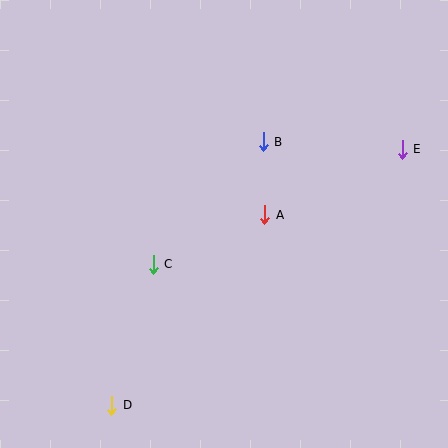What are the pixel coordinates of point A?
Point A is at (265, 215).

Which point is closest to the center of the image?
Point A at (265, 215) is closest to the center.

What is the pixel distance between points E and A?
The distance between E and A is 152 pixels.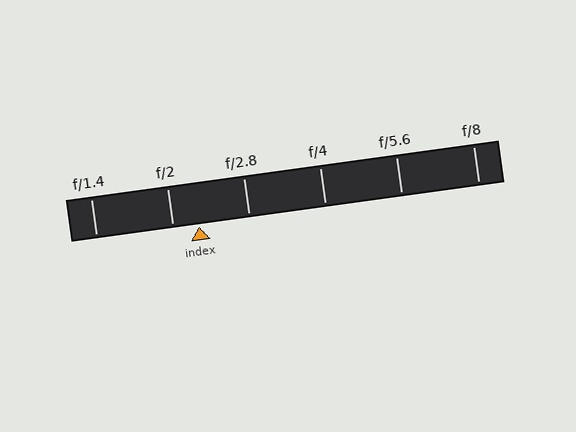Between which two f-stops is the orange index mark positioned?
The index mark is between f/2 and f/2.8.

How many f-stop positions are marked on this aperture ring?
There are 6 f-stop positions marked.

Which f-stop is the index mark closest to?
The index mark is closest to f/2.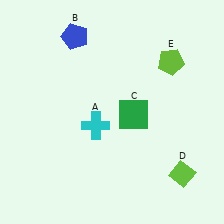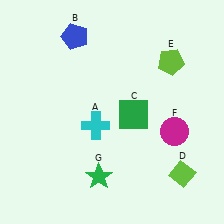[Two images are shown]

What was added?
A magenta circle (F), a green star (G) were added in Image 2.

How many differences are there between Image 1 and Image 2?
There are 2 differences between the two images.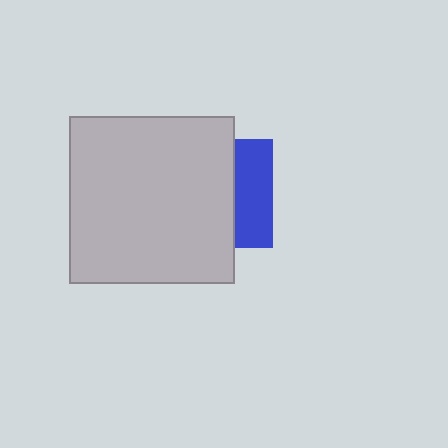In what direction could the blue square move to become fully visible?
The blue square could move right. That would shift it out from behind the light gray rectangle entirely.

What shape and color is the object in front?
The object in front is a light gray rectangle.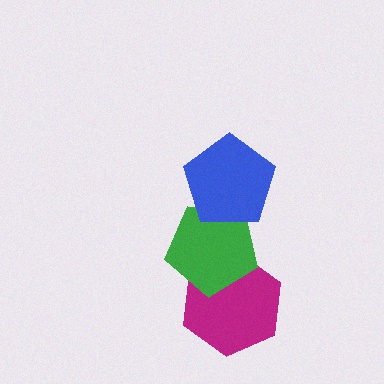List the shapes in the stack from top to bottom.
From top to bottom: the blue pentagon, the green pentagon, the magenta hexagon.